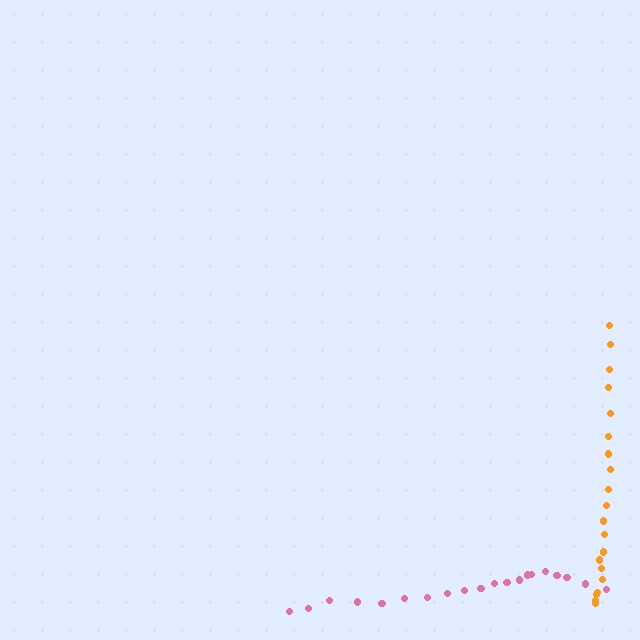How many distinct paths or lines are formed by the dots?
There are 2 distinct paths.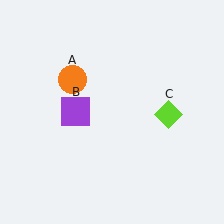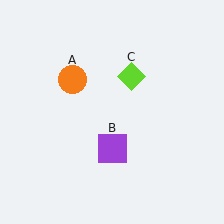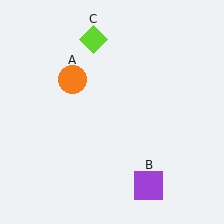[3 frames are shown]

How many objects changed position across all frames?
2 objects changed position: purple square (object B), lime diamond (object C).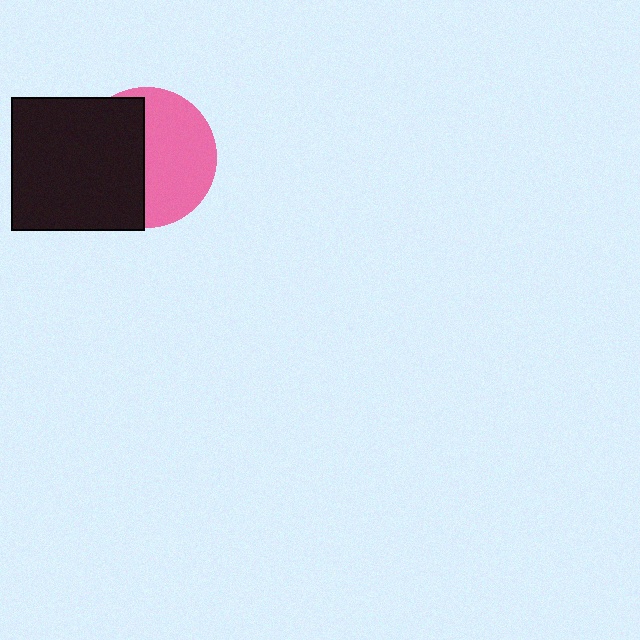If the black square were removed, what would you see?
You would see the complete pink circle.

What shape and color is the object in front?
The object in front is a black square.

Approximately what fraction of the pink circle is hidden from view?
Roughly 48% of the pink circle is hidden behind the black square.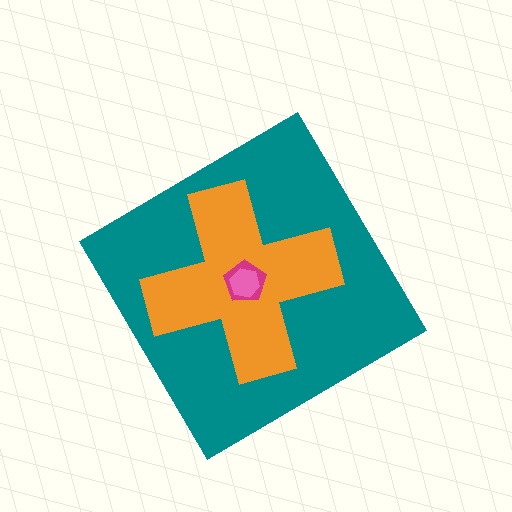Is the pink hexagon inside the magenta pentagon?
Yes.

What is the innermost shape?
The pink hexagon.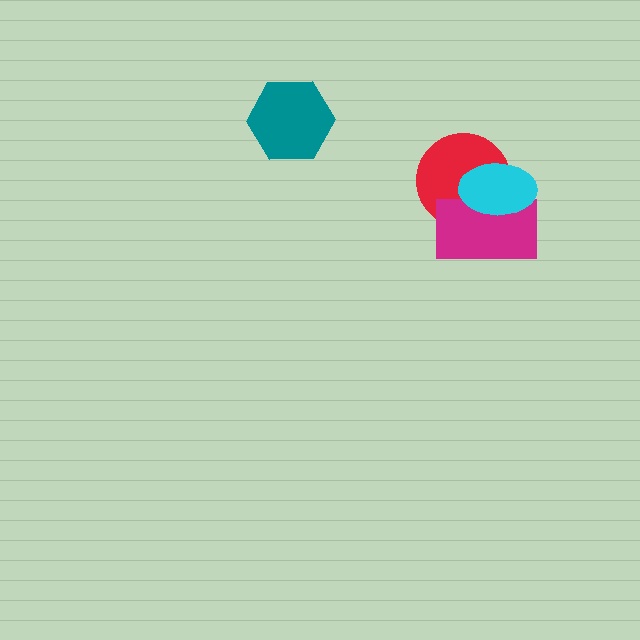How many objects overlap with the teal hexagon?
0 objects overlap with the teal hexagon.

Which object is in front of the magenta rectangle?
The cyan ellipse is in front of the magenta rectangle.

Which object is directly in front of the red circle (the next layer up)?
The magenta rectangle is directly in front of the red circle.